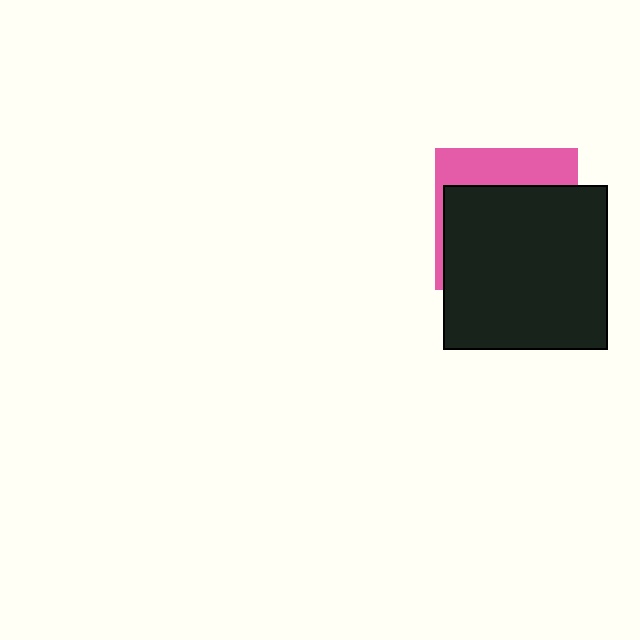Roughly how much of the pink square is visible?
A small part of it is visible (roughly 31%).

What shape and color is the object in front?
The object in front is a black square.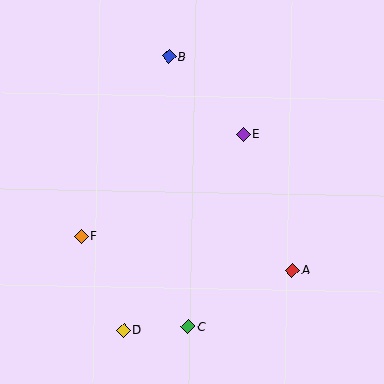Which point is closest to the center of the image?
Point E at (243, 134) is closest to the center.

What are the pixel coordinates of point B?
Point B is at (169, 56).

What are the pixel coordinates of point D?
Point D is at (124, 330).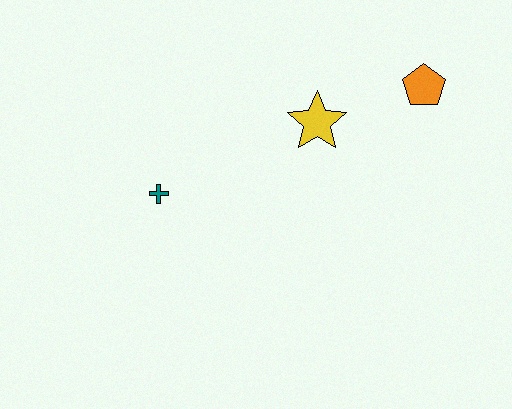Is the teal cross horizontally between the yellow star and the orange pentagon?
No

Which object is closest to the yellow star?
The orange pentagon is closest to the yellow star.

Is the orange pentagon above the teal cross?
Yes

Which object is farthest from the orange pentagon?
The teal cross is farthest from the orange pentagon.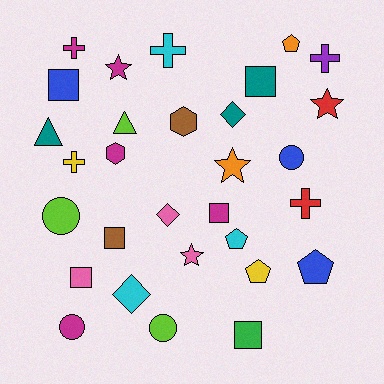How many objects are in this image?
There are 30 objects.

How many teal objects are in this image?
There are 3 teal objects.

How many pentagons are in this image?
There are 4 pentagons.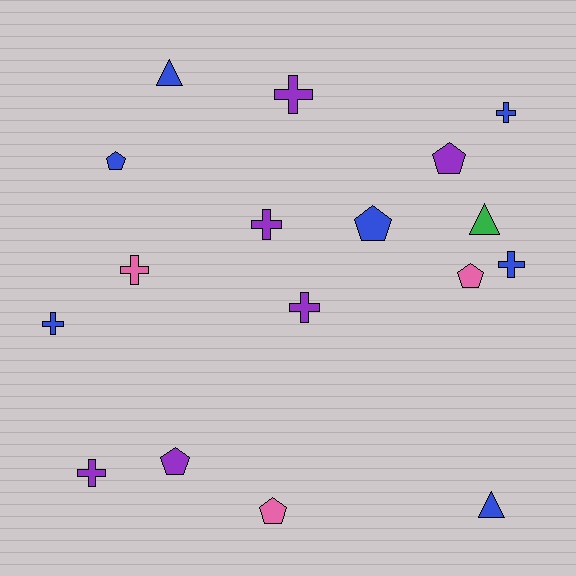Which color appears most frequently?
Blue, with 7 objects.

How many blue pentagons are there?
There are 2 blue pentagons.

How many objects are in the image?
There are 17 objects.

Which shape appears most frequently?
Cross, with 8 objects.